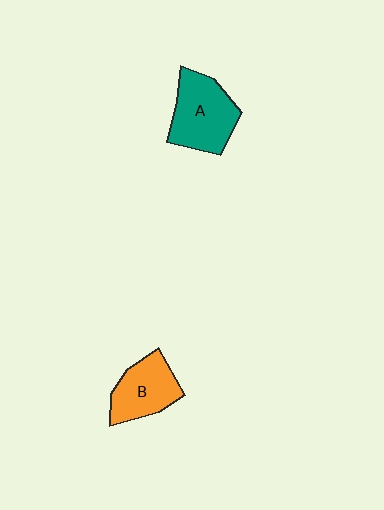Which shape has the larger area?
Shape A (teal).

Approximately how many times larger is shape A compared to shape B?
Approximately 1.3 times.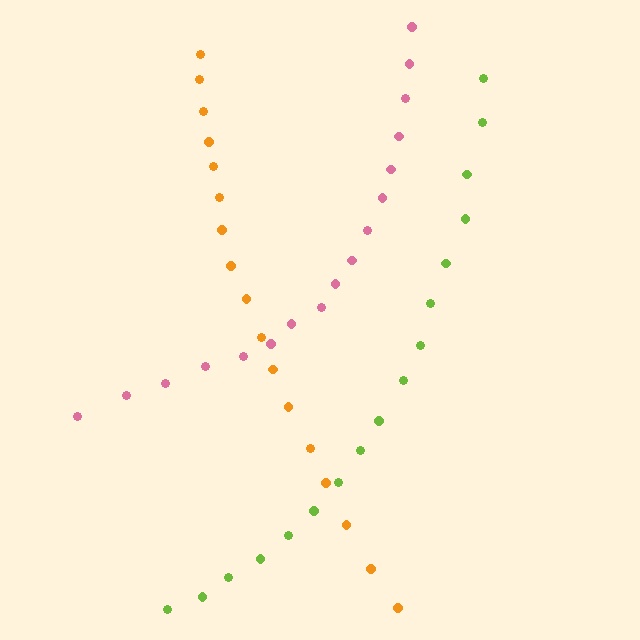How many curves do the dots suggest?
There are 3 distinct paths.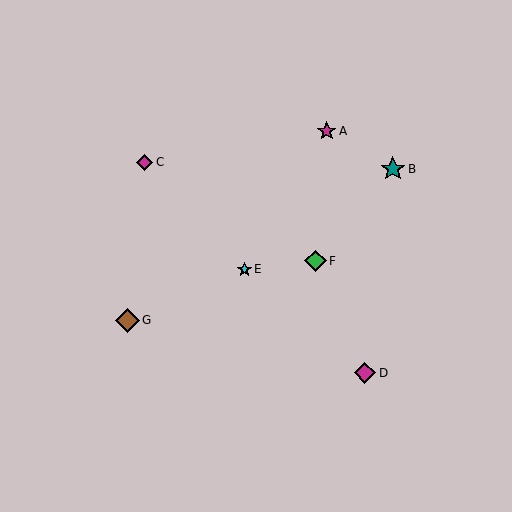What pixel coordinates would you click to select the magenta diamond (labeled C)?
Click at (145, 162) to select the magenta diamond C.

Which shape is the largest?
The teal star (labeled B) is the largest.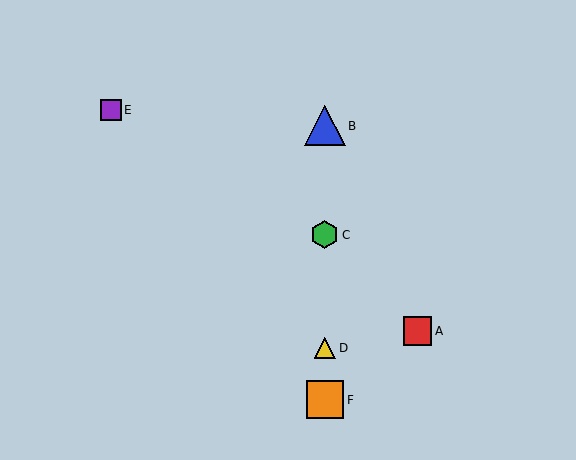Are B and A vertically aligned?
No, B is at x≈325 and A is at x≈417.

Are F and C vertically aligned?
Yes, both are at x≈325.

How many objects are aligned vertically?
4 objects (B, C, D, F) are aligned vertically.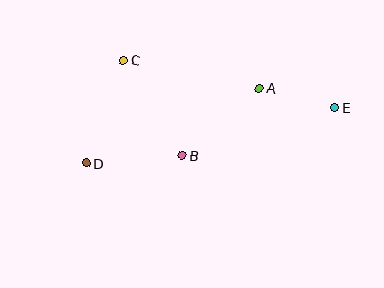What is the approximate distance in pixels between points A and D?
The distance between A and D is approximately 188 pixels.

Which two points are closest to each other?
Points A and E are closest to each other.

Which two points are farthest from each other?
Points D and E are farthest from each other.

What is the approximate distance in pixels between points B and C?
The distance between B and C is approximately 112 pixels.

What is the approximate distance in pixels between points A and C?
The distance between A and C is approximately 139 pixels.